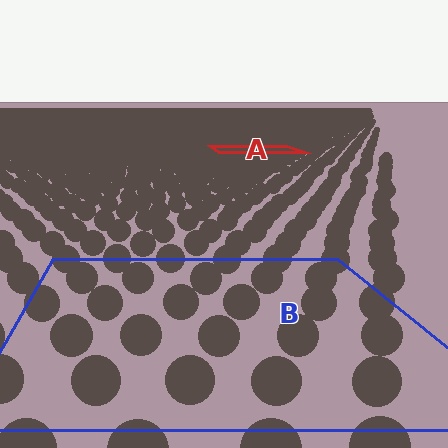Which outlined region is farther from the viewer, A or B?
Region A is farther from the viewer — the texture elements inside it appear smaller and more densely packed.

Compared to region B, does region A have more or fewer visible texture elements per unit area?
Region A has more texture elements per unit area — they are packed more densely because it is farther away.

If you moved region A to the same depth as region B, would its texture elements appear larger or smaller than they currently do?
They would appear larger. At a closer depth, the same texture elements are projected at a bigger on-screen size.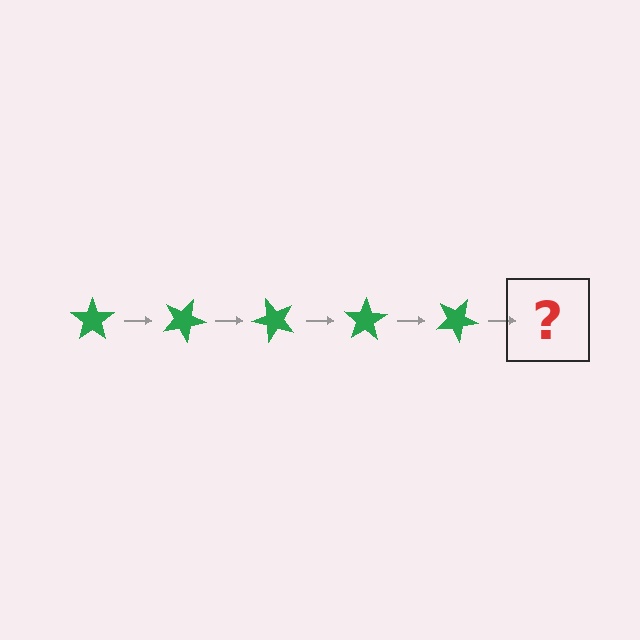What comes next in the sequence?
The next element should be a green star rotated 125 degrees.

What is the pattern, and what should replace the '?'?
The pattern is that the star rotates 25 degrees each step. The '?' should be a green star rotated 125 degrees.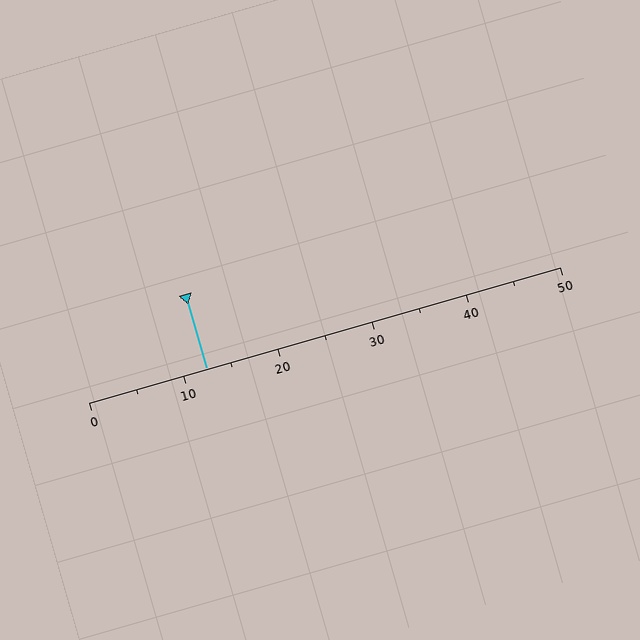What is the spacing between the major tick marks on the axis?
The major ticks are spaced 10 apart.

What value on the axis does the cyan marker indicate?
The marker indicates approximately 12.5.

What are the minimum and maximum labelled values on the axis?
The axis runs from 0 to 50.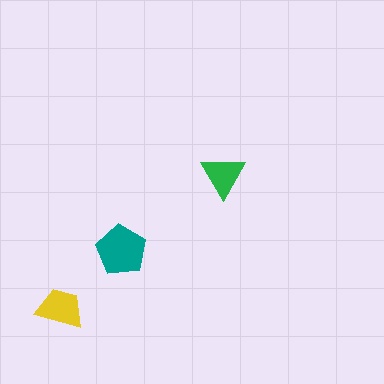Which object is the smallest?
The green triangle.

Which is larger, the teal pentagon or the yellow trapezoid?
The teal pentagon.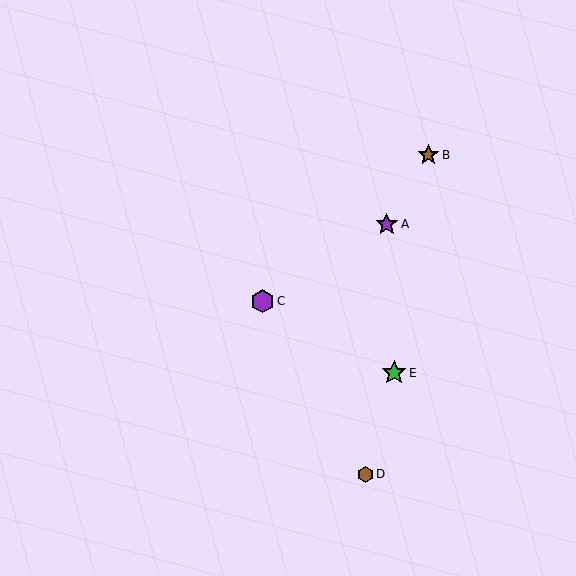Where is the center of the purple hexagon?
The center of the purple hexagon is at (263, 301).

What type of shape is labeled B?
Shape B is a brown star.